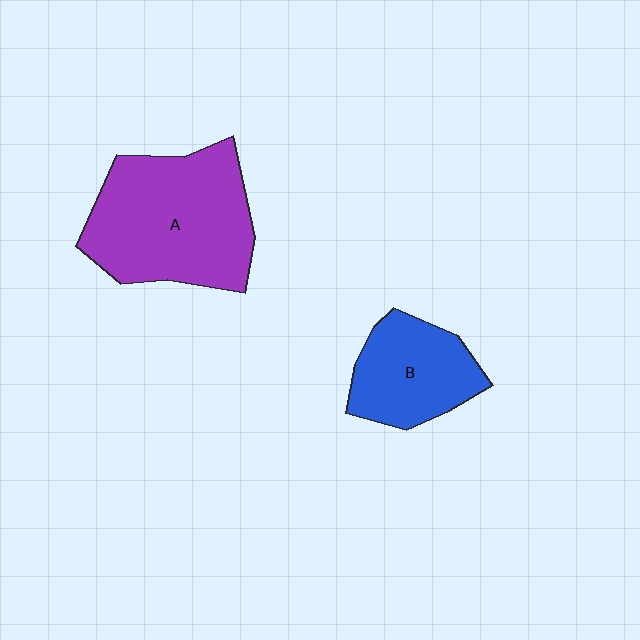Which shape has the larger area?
Shape A (purple).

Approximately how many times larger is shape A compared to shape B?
Approximately 1.8 times.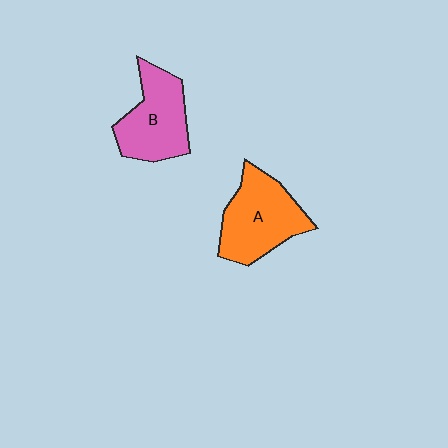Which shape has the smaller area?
Shape B (pink).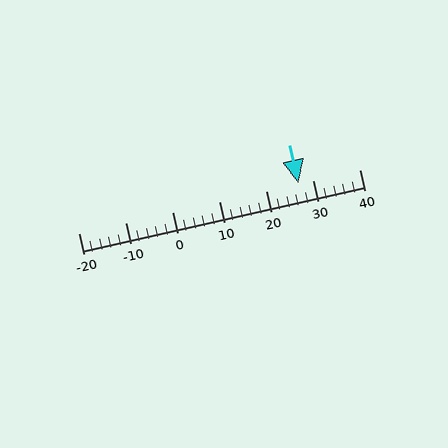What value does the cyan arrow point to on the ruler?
The cyan arrow points to approximately 27.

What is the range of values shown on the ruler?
The ruler shows values from -20 to 40.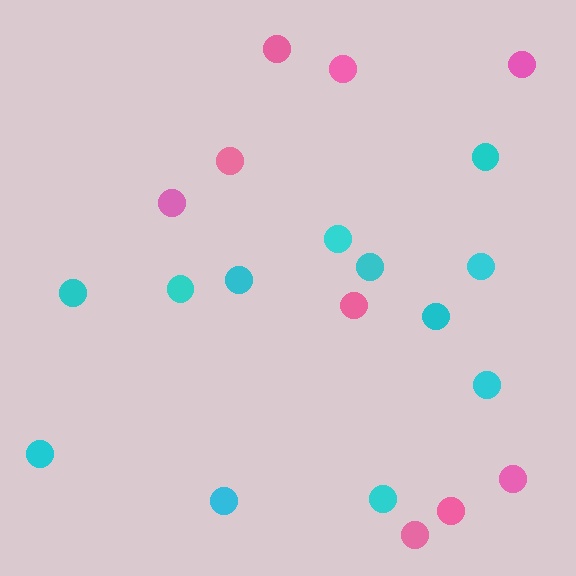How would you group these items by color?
There are 2 groups: one group of pink circles (9) and one group of cyan circles (12).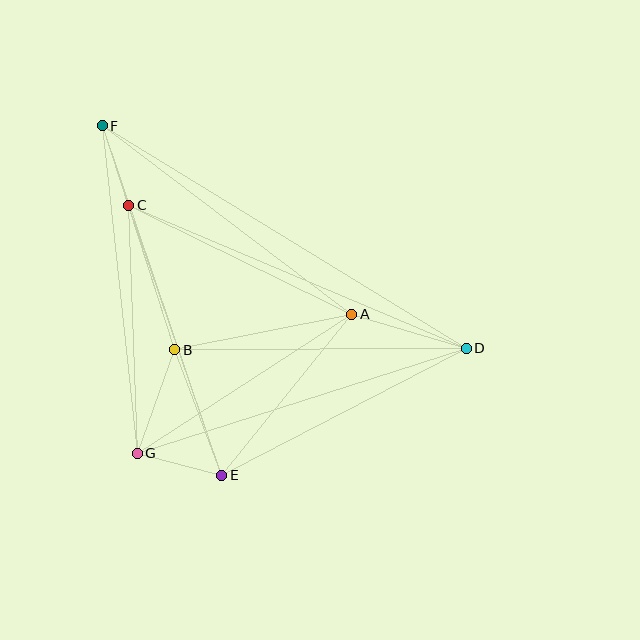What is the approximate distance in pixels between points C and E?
The distance between C and E is approximately 286 pixels.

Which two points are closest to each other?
Points C and F are closest to each other.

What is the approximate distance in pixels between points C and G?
The distance between C and G is approximately 248 pixels.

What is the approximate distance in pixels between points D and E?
The distance between D and E is approximately 275 pixels.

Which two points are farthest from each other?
Points D and F are farthest from each other.